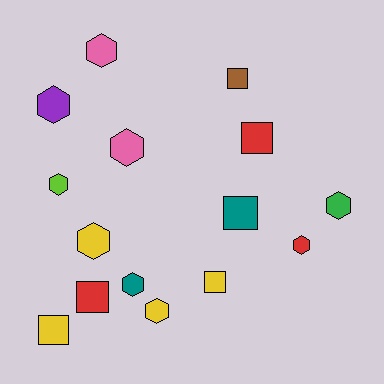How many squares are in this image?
There are 6 squares.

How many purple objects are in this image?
There is 1 purple object.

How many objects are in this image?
There are 15 objects.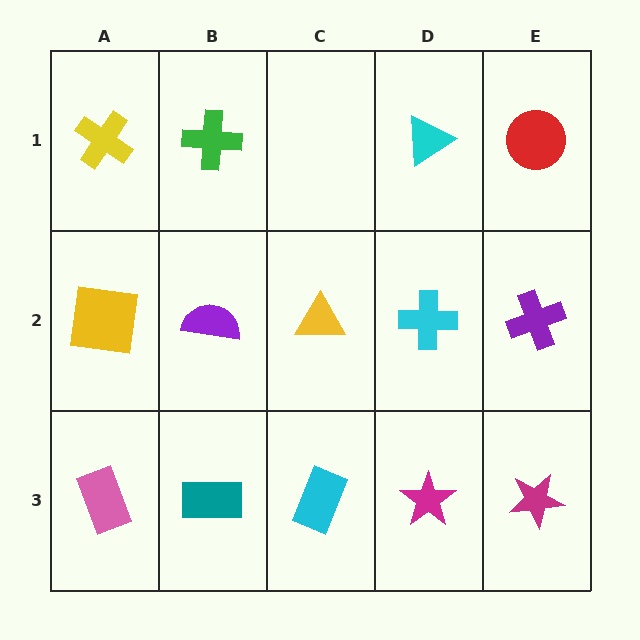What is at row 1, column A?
A yellow cross.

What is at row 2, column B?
A purple semicircle.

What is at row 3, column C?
A cyan rectangle.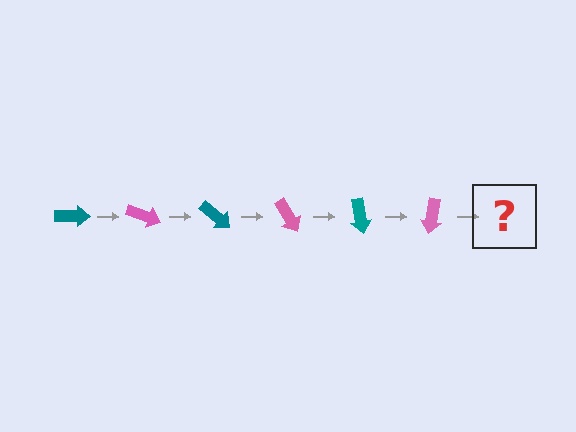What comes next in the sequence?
The next element should be a teal arrow, rotated 120 degrees from the start.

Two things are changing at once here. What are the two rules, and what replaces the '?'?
The two rules are that it rotates 20 degrees each step and the color cycles through teal and pink. The '?' should be a teal arrow, rotated 120 degrees from the start.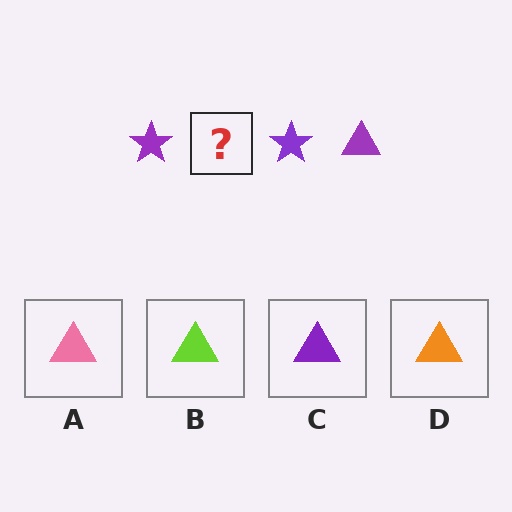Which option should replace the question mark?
Option C.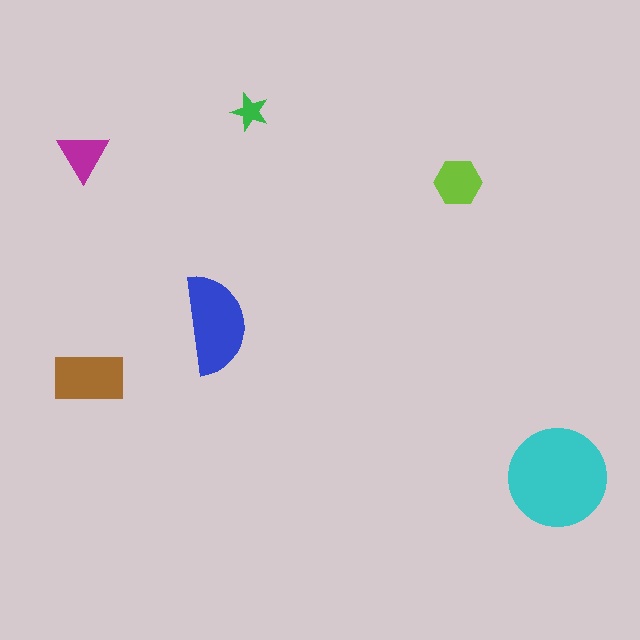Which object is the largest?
The cyan circle.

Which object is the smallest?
The green star.